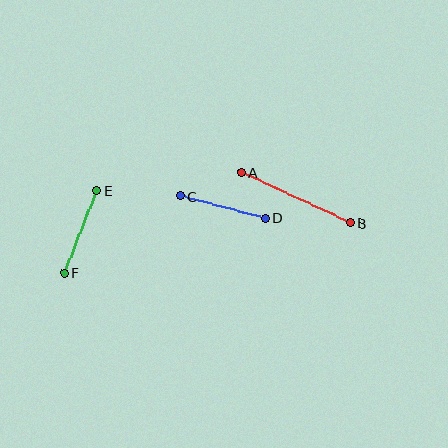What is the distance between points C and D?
The distance is approximately 88 pixels.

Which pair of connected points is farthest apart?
Points A and B are farthest apart.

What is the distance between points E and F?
The distance is approximately 89 pixels.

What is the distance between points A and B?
The distance is approximately 120 pixels.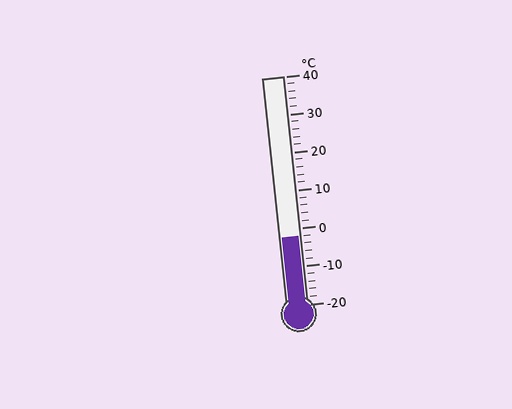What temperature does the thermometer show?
The thermometer shows approximately -2°C.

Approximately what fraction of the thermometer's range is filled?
The thermometer is filled to approximately 30% of its range.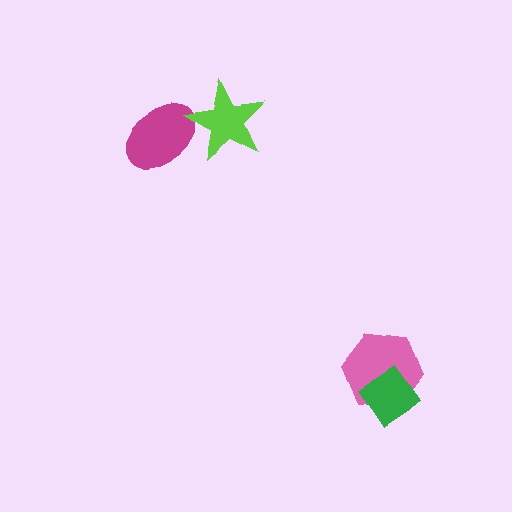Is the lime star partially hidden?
No, no other shape covers it.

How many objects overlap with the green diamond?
1 object overlaps with the green diamond.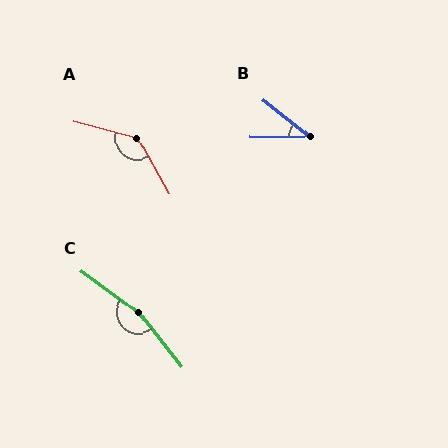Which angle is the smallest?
B, at approximately 38 degrees.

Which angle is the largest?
C, at approximately 164 degrees.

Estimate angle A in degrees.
Approximately 134 degrees.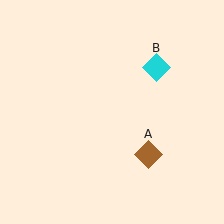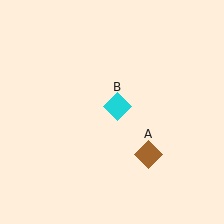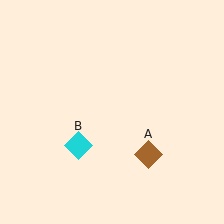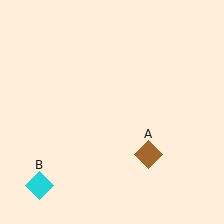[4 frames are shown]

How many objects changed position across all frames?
1 object changed position: cyan diamond (object B).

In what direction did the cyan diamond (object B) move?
The cyan diamond (object B) moved down and to the left.